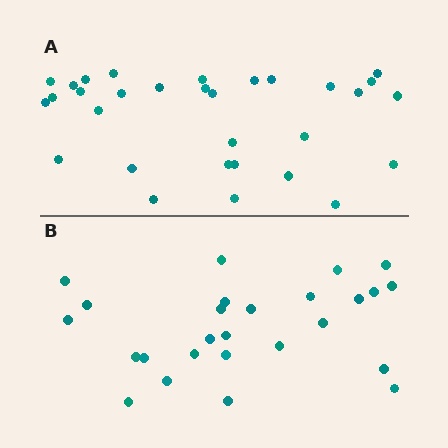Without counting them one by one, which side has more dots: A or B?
Region A (the top region) has more dots.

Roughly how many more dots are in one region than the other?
Region A has about 5 more dots than region B.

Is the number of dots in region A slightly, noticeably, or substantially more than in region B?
Region A has only slightly more — the two regions are fairly close. The ratio is roughly 1.2 to 1.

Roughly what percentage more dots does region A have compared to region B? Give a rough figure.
About 20% more.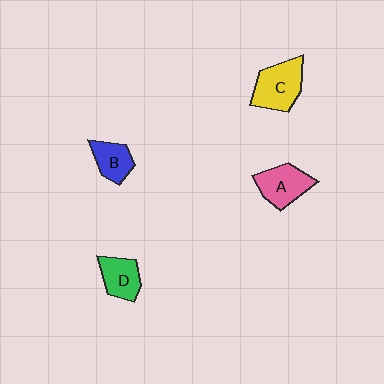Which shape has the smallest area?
Shape B (blue).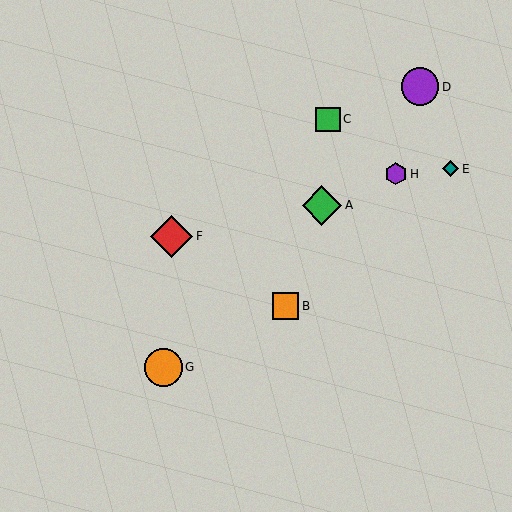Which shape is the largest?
The red diamond (labeled F) is the largest.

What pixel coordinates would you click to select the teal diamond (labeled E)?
Click at (451, 169) to select the teal diamond E.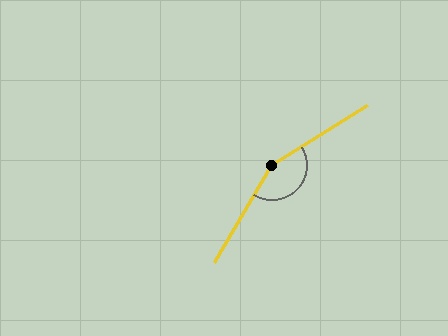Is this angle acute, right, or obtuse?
It is obtuse.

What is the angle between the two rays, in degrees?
Approximately 152 degrees.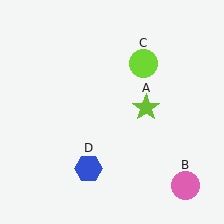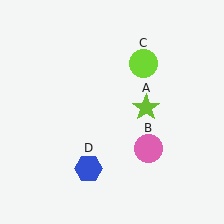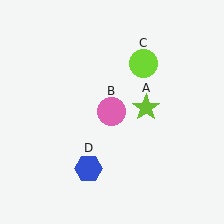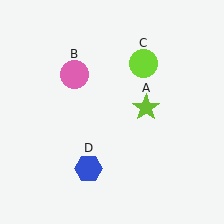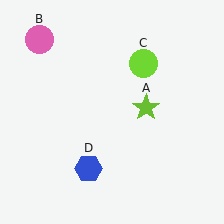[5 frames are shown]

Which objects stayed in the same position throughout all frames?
Lime star (object A) and lime circle (object C) and blue hexagon (object D) remained stationary.